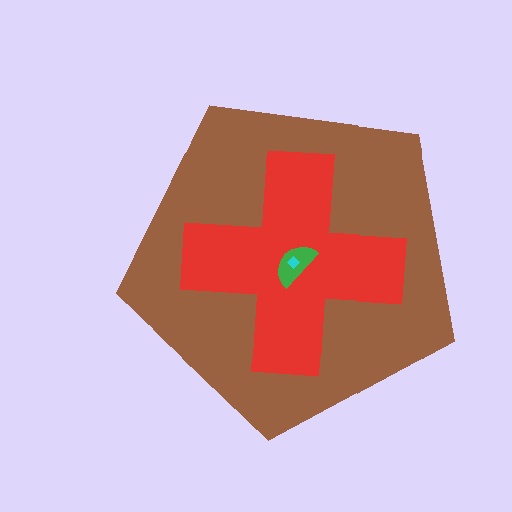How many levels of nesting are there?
4.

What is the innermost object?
The cyan diamond.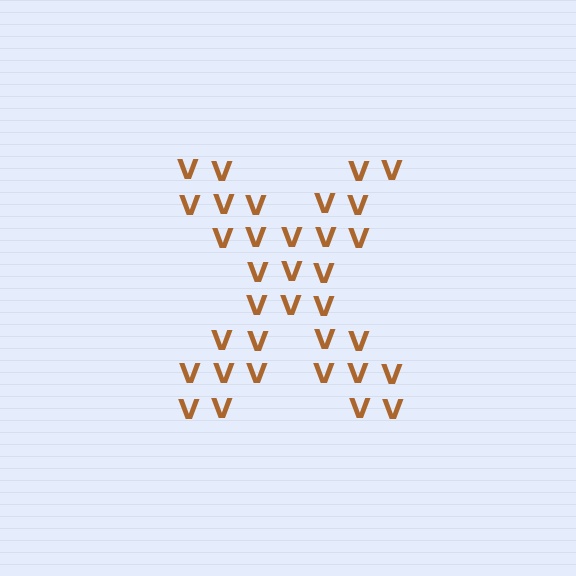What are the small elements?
The small elements are letter V's.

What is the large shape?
The large shape is the letter X.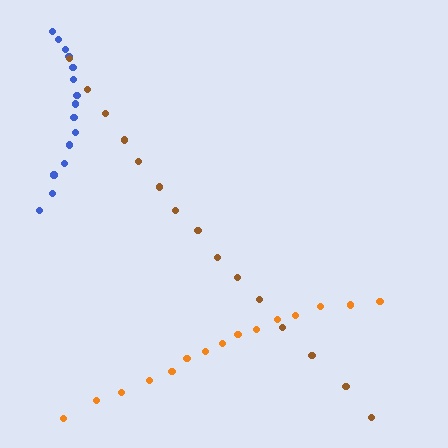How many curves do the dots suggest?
There are 3 distinct paths.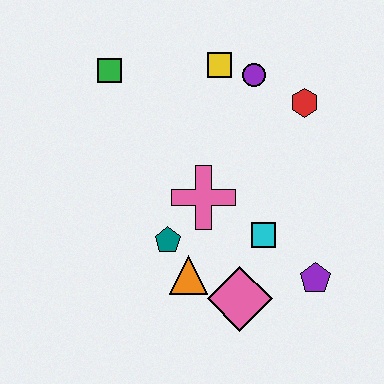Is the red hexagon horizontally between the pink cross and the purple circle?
No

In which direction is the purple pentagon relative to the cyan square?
The purple pentagon is to the right of the cyan square.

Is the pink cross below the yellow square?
Yes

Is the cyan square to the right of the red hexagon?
No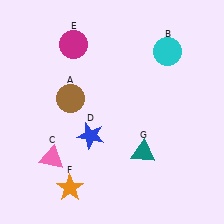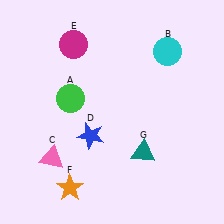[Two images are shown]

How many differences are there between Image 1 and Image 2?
There is 1 difference between the two images.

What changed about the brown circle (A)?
In Image 1, A is brown. In Image 2, it changed to green.